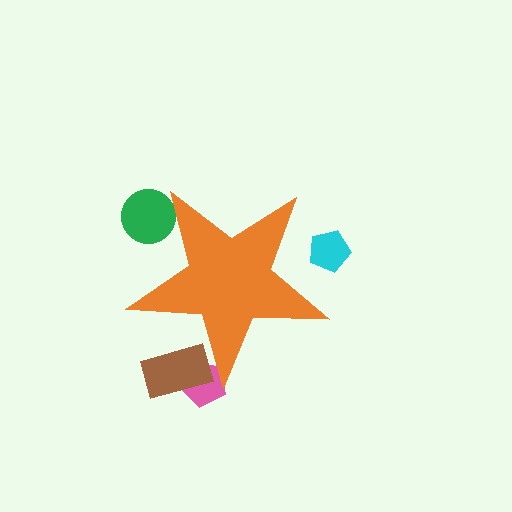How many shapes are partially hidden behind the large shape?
4 shapes are partially hidden.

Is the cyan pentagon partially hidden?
Yes, the cyan pentagon is partially hidden behind the orange star.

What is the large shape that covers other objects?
An orange star.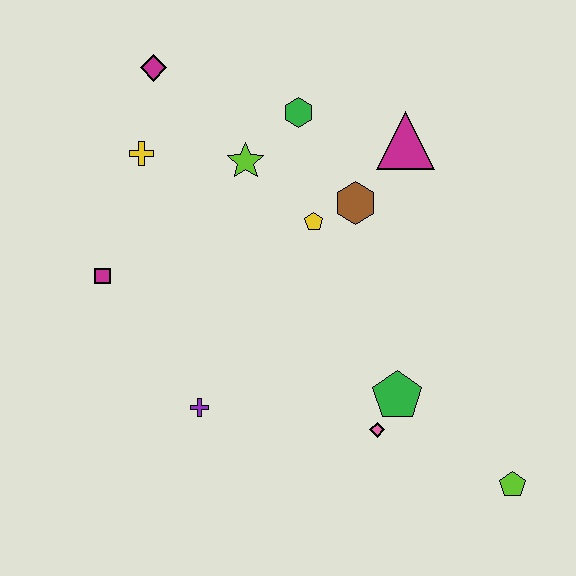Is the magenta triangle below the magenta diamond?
Yes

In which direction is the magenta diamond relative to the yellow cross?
The magenta diamond is above the yellow cross.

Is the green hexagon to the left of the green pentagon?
Yes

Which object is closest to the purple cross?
The magenta square is closest to the purple cross.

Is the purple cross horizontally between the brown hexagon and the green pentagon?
No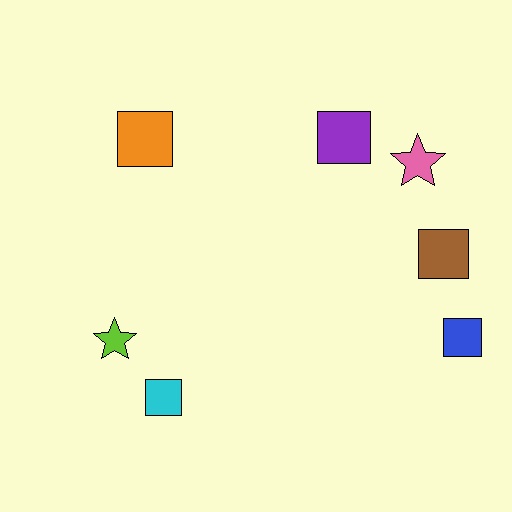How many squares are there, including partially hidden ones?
There are 5 squares.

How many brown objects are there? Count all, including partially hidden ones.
There is 1 brown object.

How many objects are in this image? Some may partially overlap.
There are 7 objects.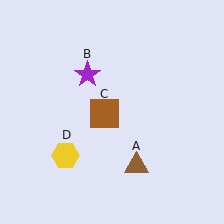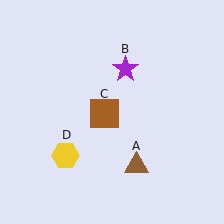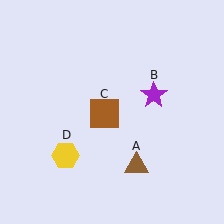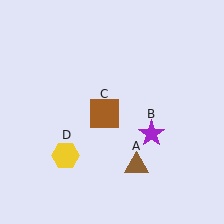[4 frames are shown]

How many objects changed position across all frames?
1 object changed position: purple star (object B).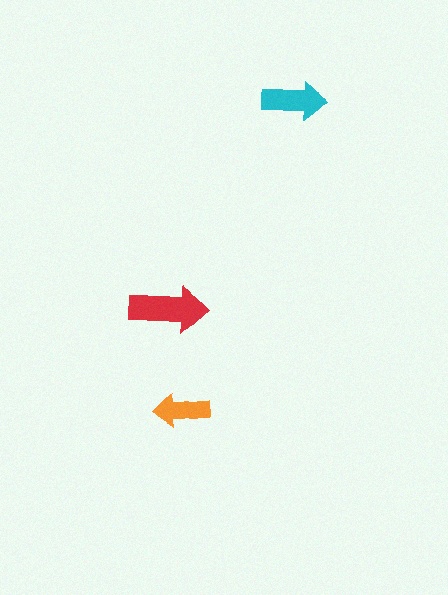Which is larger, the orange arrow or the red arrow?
The red one.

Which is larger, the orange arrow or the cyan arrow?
The cyan one.